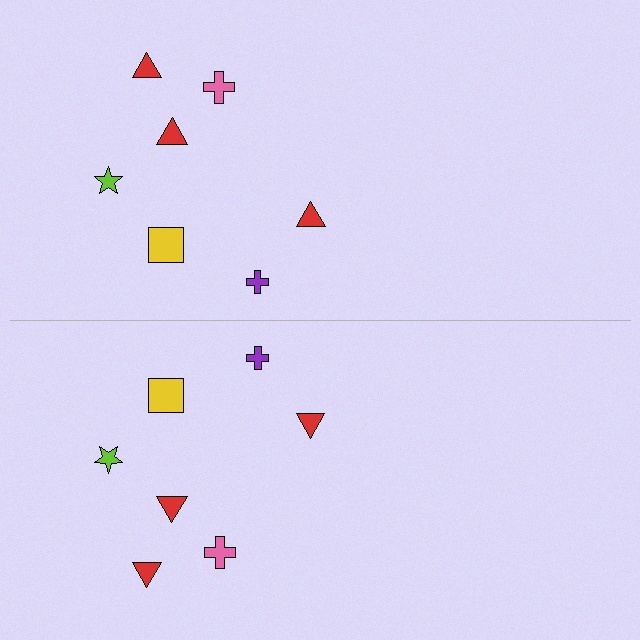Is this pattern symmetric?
Yes, this pattern has bilateral (reflection) symmetry.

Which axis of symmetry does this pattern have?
The pattern has a horizontal axis of symmetry running through the center of the image.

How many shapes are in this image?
There are 14 shapes in this image.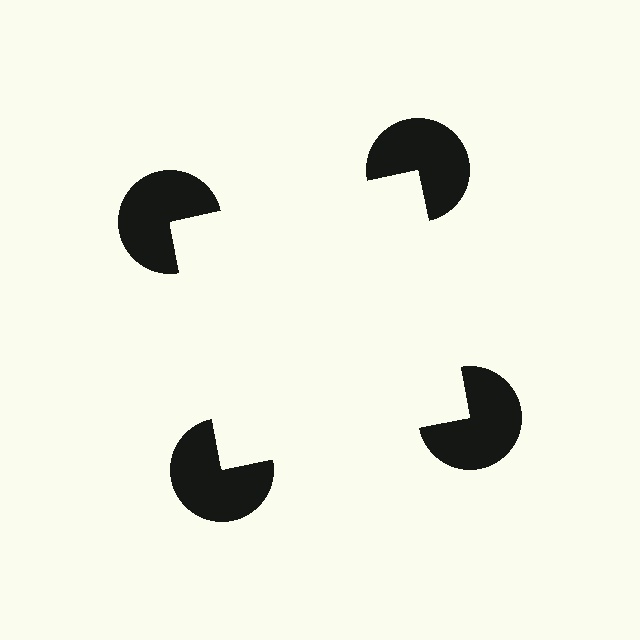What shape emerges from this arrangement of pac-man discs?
An illusory square — its edges are inferred from the aligned wedge cuts in the pac-man discs, not physically drawn.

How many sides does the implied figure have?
4 sides.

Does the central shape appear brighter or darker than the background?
It typically appears slightly brighter than the background, even though no actual brightness change is drawn.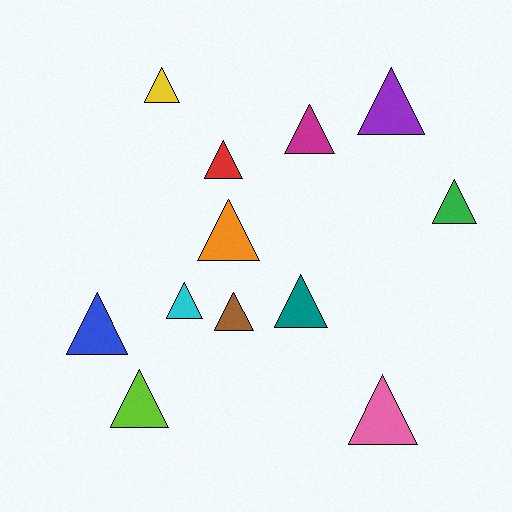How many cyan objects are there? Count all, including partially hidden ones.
There is 1 cyan object.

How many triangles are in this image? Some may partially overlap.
There are 12 triangles.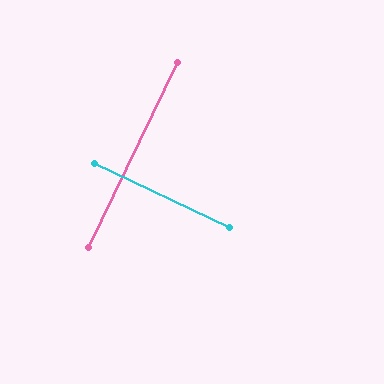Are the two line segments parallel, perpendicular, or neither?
Perpendicular — they meet at approximately 90°.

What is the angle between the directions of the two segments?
Approximately 90 degrees.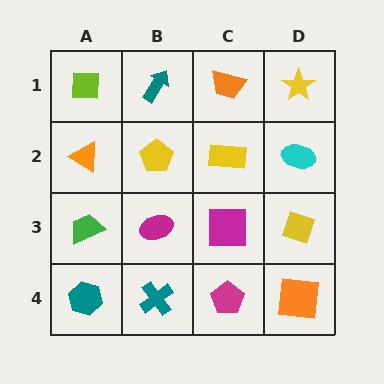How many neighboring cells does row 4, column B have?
3.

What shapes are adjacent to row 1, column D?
A cyan ellipse (row 2, column D), an orange trapezoid (row 1, column C).